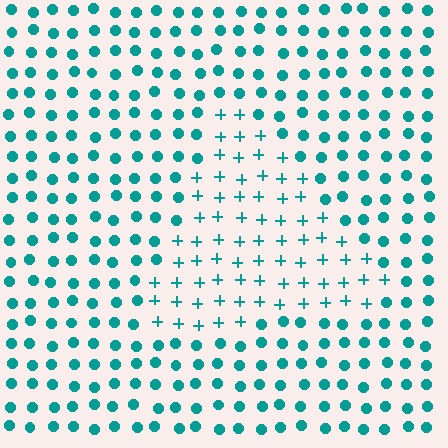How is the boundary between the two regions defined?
The boundary is defined by a change in element shape: plus signs inside vs. circles outside. All elements share the same color and spacing.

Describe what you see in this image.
The image is filled with small teal elements arranged in a uniform grid. A triangle-shaped region contains plus signs, while the surrounding area contains circles. The boundary is defined purely by the change in element shape.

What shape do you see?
I see a triangle.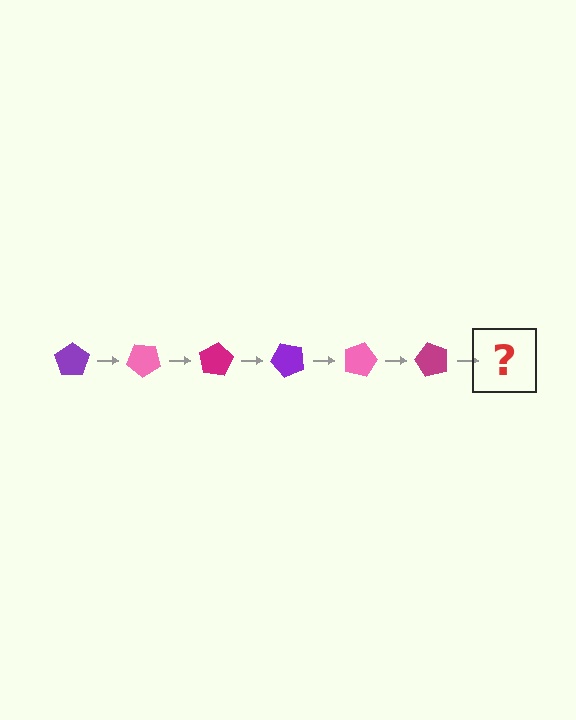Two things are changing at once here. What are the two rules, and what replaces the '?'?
The two rules are that it rotates 40 degrees each step and the color cycles through purple, pink, and magenta. The '?' should be a purple pentagon, rotated 240 degrees from the start.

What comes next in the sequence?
The next element should be a purple pentagon, rotated 240 degrees from the start.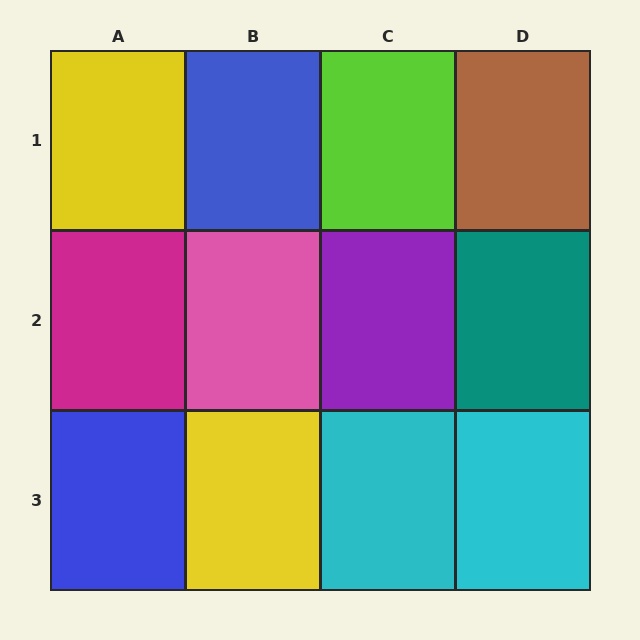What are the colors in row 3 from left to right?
Blue, yellow, cyan, cyan.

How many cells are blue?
2 cells are blue.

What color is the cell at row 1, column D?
Brown.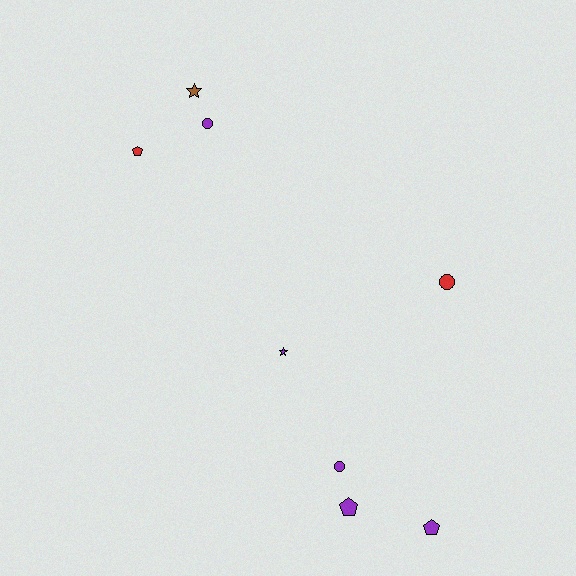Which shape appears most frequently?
Pentagon, with 3 objects.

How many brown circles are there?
There are no brown circles.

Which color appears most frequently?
Purple, with 5 objects.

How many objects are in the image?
There are 8 objects.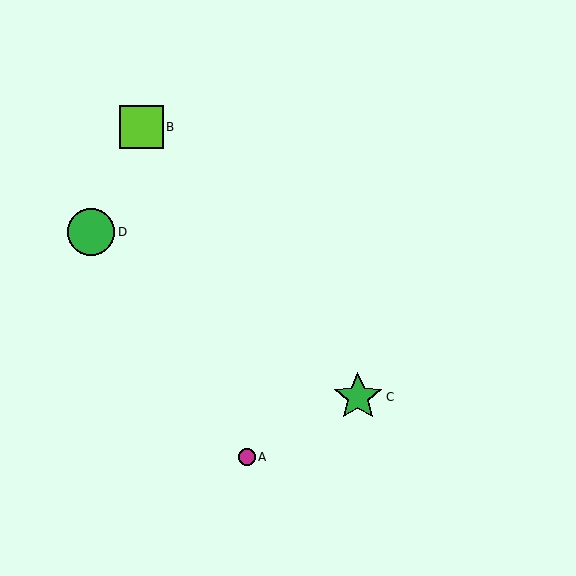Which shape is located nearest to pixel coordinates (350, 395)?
The green star (labeled C) at (358, 397) is nearest to that location.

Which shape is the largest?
The green star (labeled C) is the largest.